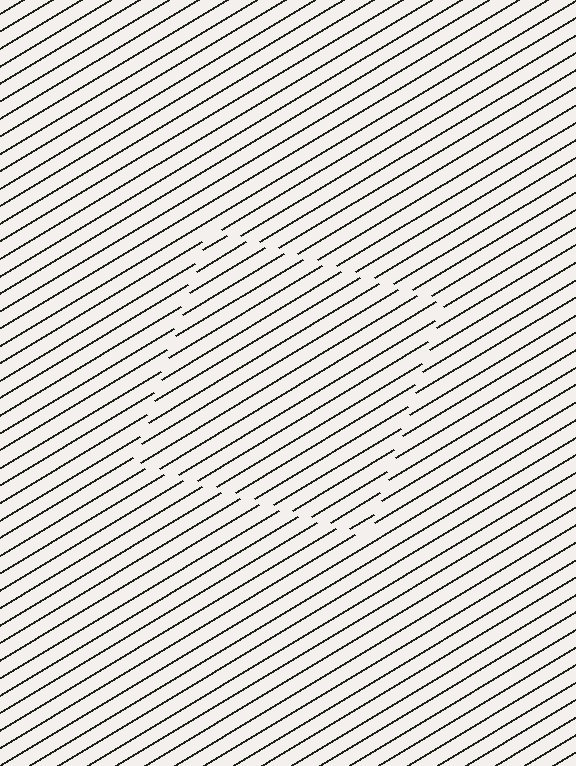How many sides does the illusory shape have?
4 sides — the line-ends trace a square.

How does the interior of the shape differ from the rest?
The interior of the shape contains the same grating, shifted by half a period — the contour is defined by the phase discontinuity where line-ends from the inner and outer gratings abut.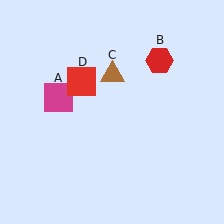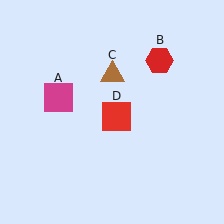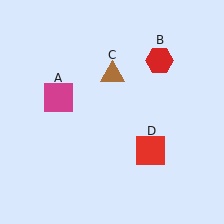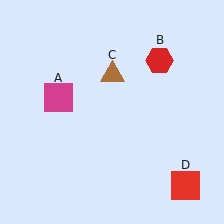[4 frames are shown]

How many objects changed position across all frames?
1 object changed position: red square (object D).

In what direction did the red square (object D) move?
The red square (object D) moved down and to the right.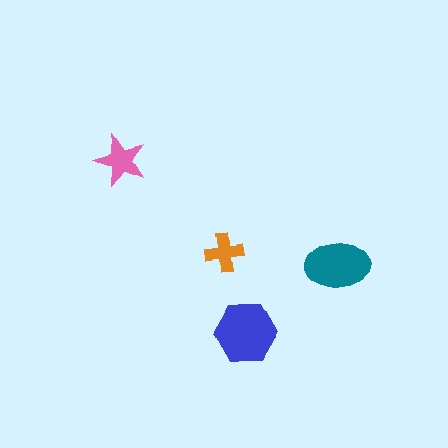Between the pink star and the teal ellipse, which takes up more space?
The teal ellipse.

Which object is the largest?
The blue hexagon.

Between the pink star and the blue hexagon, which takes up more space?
The blue hexagon.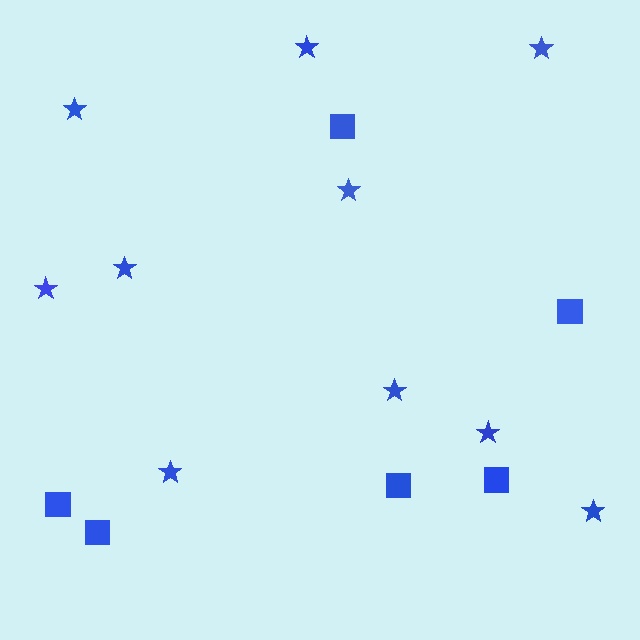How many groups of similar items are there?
There are 2 groups: one group of stars (10) and one group of squares (6).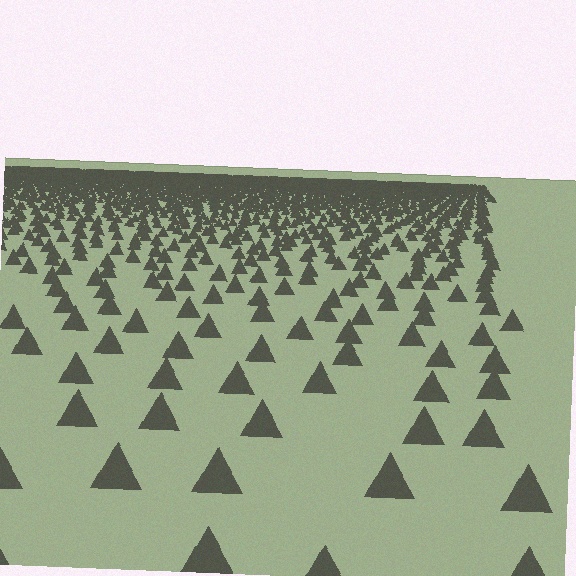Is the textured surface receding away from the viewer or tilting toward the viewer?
The surface is receding away from the viewer. Texture elements get smaller and denser toward the top.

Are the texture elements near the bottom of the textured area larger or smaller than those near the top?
Larger. Near the bottom, elements are closer to the viewer and appear at a bigger on-screen size.